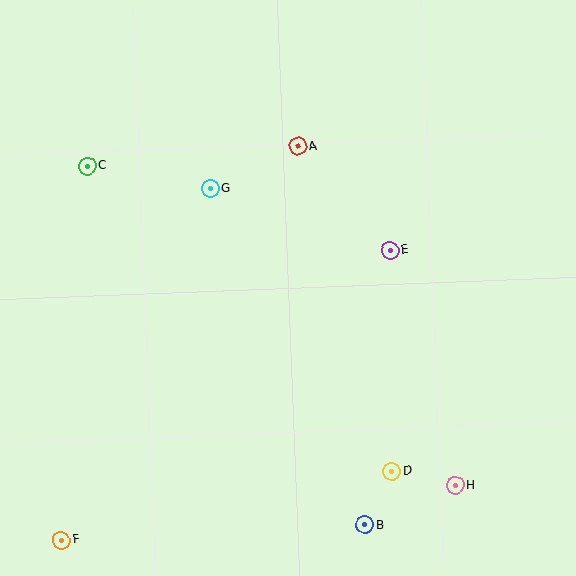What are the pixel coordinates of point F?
Point F is at (61, 540).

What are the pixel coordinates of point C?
Point C is at (87, 166).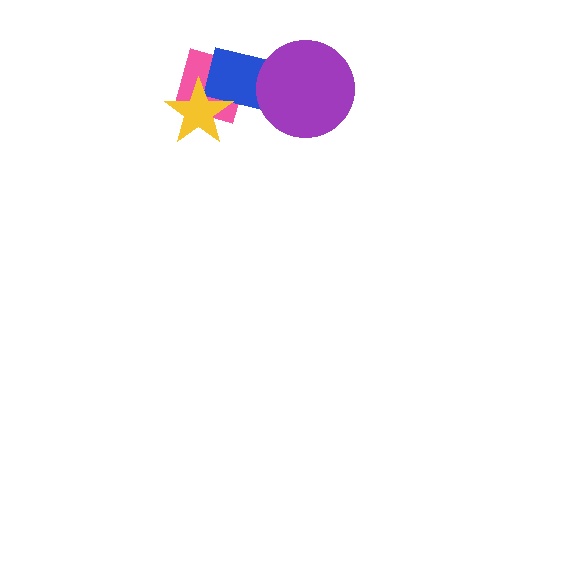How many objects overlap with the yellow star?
2 objects overlap with the yellow star.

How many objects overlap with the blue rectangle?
3 objects overlap with the blue rectangle.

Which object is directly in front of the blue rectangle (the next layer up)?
The yellow star is directly in front of the blue rectangle.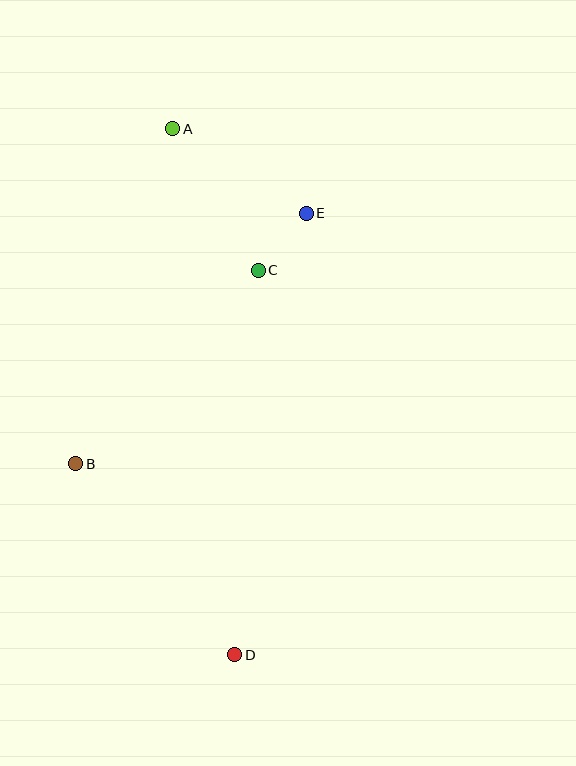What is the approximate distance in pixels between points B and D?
The distance between B and D is approximately 249 pixels.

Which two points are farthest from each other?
Points A and D are farthest from each other.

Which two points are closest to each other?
Points C and E are closest to each other.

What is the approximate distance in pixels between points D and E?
The distance between D and E is approximately 448 pixels.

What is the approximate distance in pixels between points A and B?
The distance between A and B is approximately 349 pixels.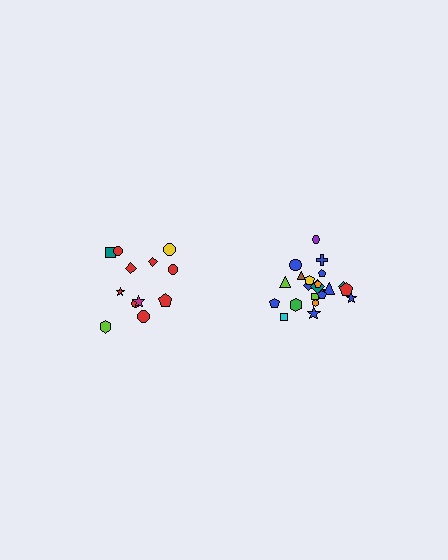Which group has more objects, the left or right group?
The right group.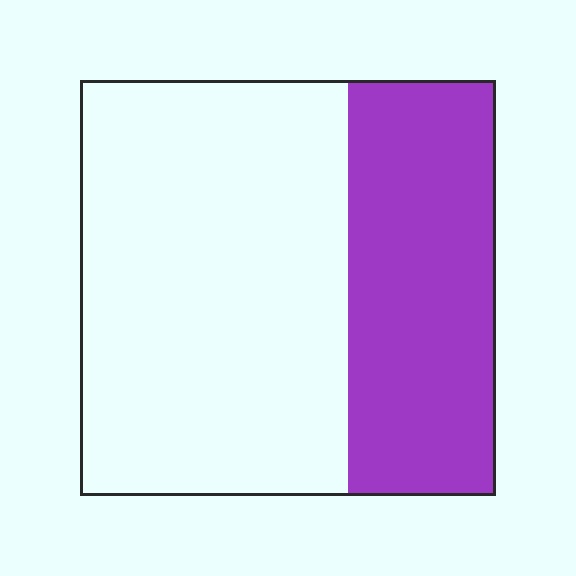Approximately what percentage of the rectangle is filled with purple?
Approximately 35%.